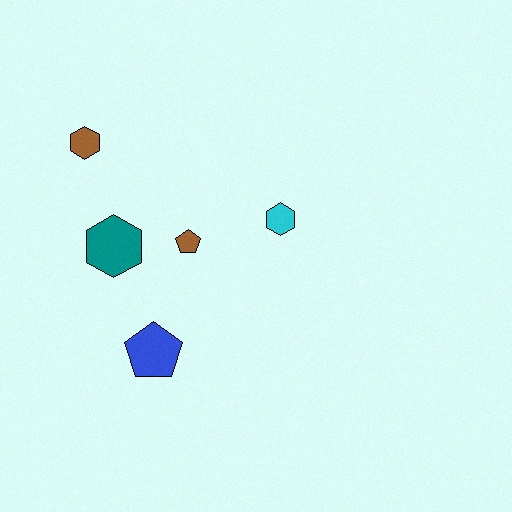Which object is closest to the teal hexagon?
The brown pentagon is closest to the teal hexagon.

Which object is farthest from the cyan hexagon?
The brown hexagon is farthest from the cyan hexagon.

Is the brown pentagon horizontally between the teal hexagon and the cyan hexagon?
Yes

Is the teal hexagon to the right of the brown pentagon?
No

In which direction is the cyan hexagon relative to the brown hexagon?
The cyan hexagon is to the right of the brown hexagon.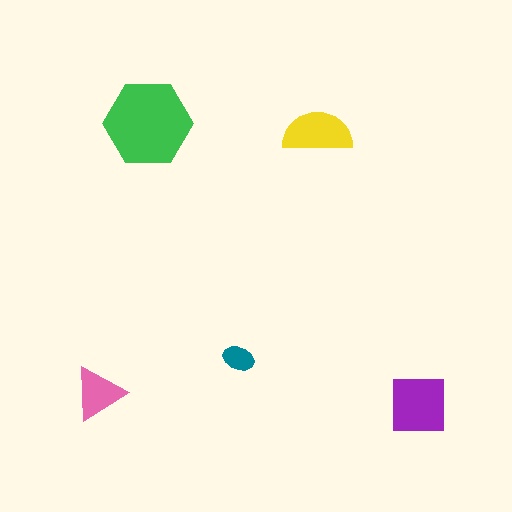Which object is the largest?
The green hexagon.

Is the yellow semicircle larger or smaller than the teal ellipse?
Larger.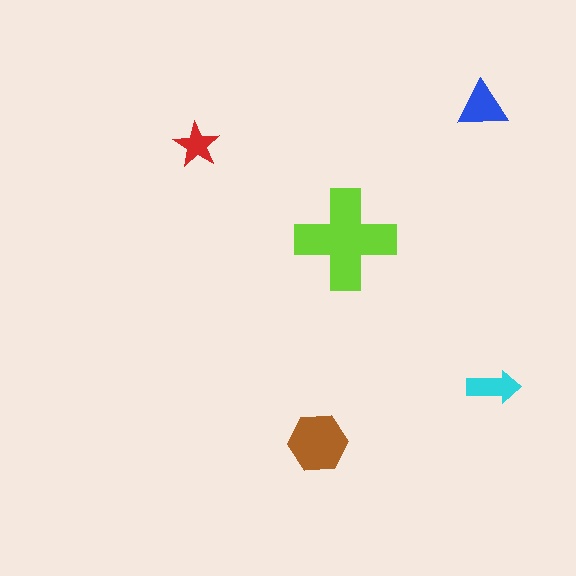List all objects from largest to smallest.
The lime cross, the brown hexagon, the blue triangle, the cyan arrow, the red star.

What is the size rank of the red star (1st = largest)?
5th.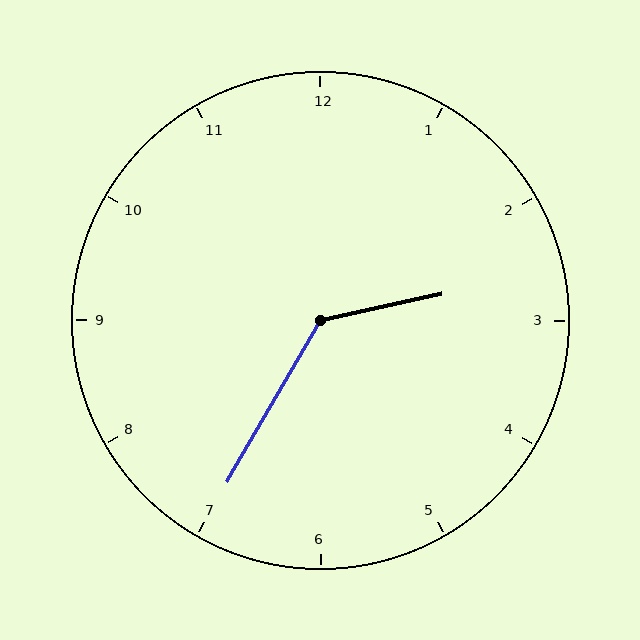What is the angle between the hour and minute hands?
Approximately 132 degrees.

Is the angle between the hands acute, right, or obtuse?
It is obtuse.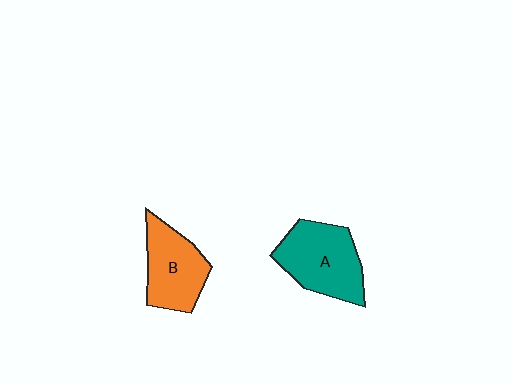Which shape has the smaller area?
Shape B (orange).